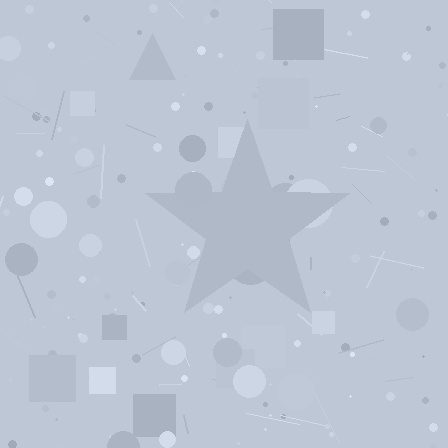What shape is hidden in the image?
A star is hidden in the image.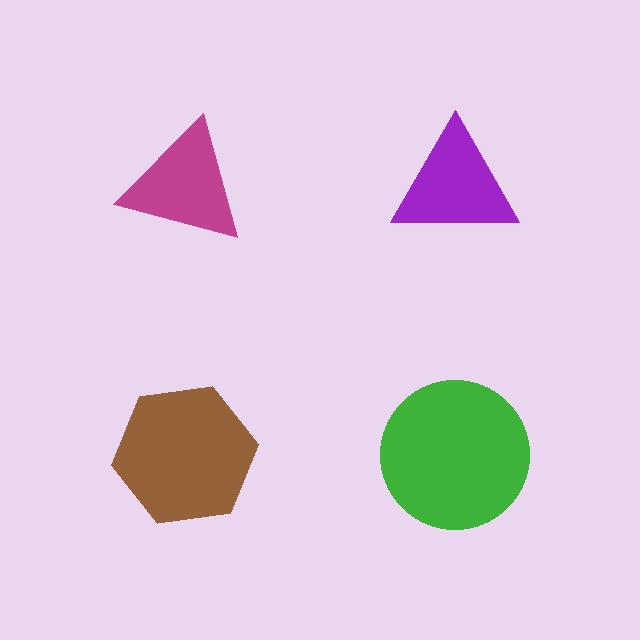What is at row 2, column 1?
A brown hexagon.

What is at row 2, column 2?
A green circle.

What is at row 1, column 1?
A magenta triangle.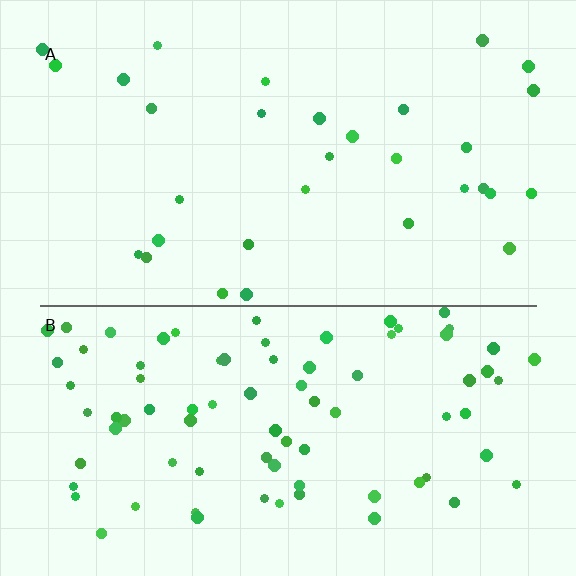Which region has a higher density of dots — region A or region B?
B (the bottom).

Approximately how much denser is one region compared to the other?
Approximately 2.7× — region B over region A.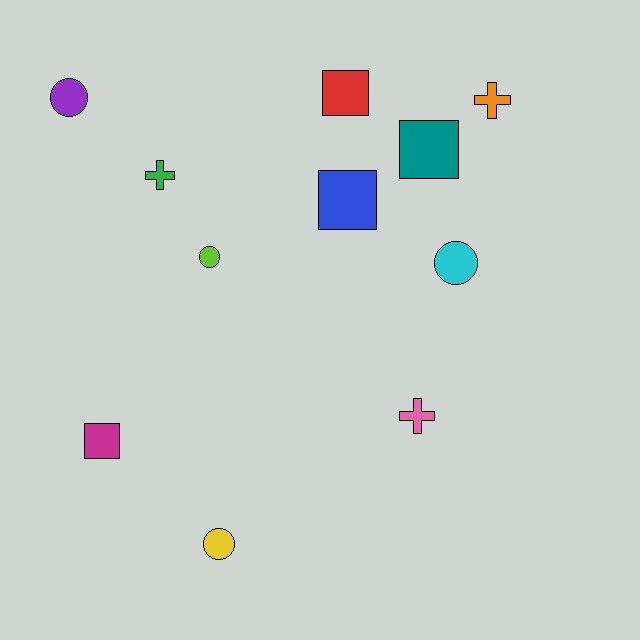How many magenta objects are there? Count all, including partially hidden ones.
There is 1 magenta object.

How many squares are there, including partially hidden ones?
There are 4 squares.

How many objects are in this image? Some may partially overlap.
There are 11 objects.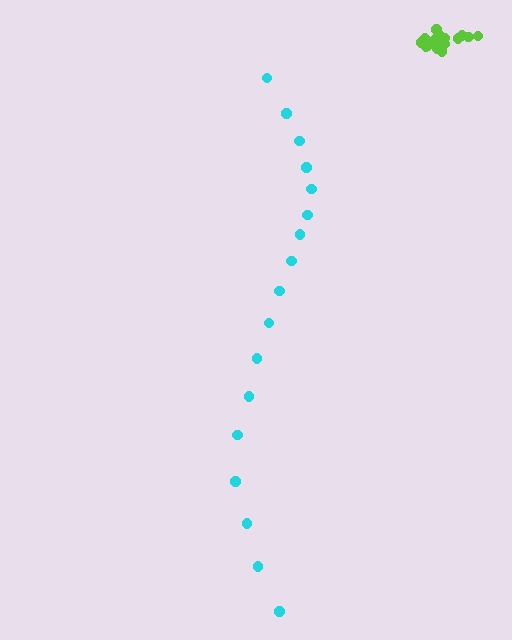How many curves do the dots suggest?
There are 2 distinct paths.